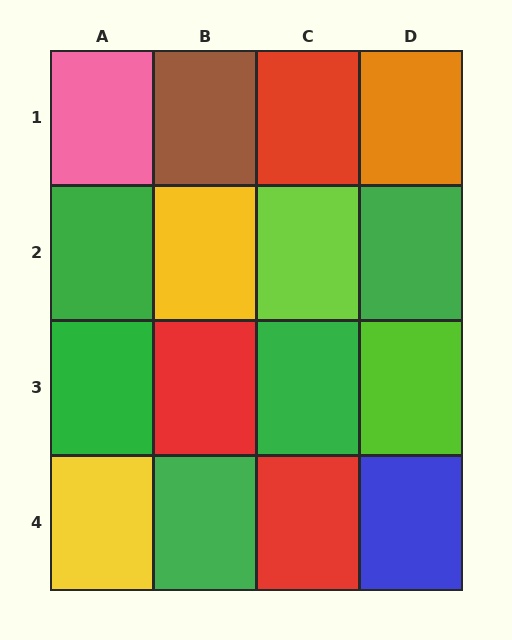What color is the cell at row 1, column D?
Orange.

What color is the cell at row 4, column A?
Yellow.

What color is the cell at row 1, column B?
Brown.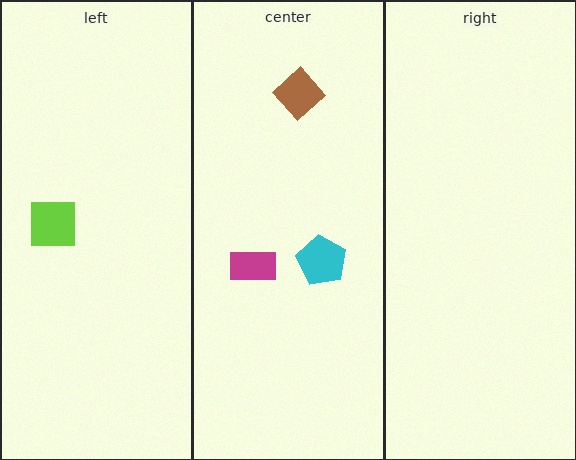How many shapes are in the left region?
1.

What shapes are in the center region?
The brown diamond, the cyan pentagon, the magenta rectangle.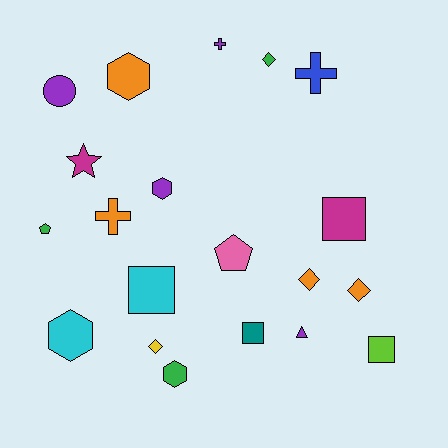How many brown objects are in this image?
There are no brown objects.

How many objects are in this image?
There are 20 objects.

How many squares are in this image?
There are 4 squares.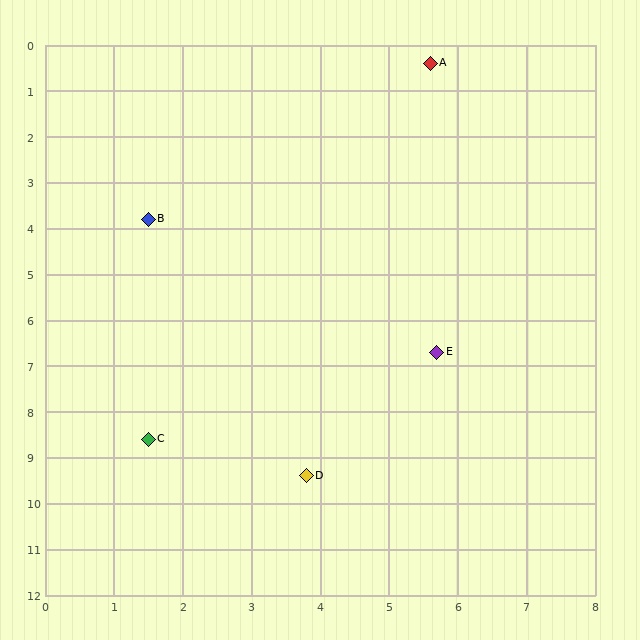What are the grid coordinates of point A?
Point A is at approximately (5.6, 0.4).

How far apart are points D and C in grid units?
Points D and C are about 2.4 grid units apart.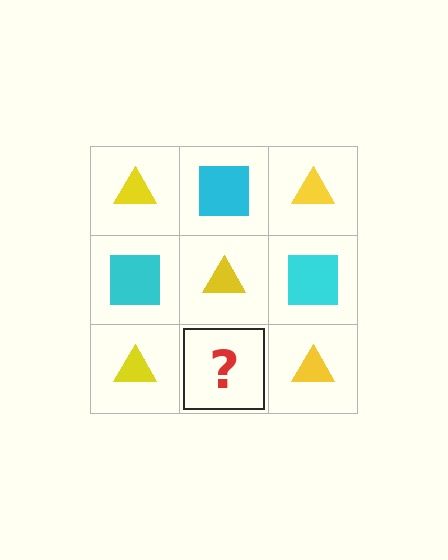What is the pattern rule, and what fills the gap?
The rule is that it alternates yellow triangle and cyan square in a checkerboard pattern. The gap should be filled with a cyan square.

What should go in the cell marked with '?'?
The missing cell should contain a cyan square.